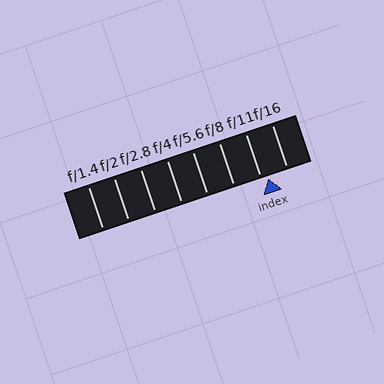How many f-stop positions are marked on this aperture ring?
There are 8 f-stop positions marked.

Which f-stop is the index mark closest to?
The index mark is closest to f/11.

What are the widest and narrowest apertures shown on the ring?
The widest aperture shown is f/1.4 and the narrowest is f/16.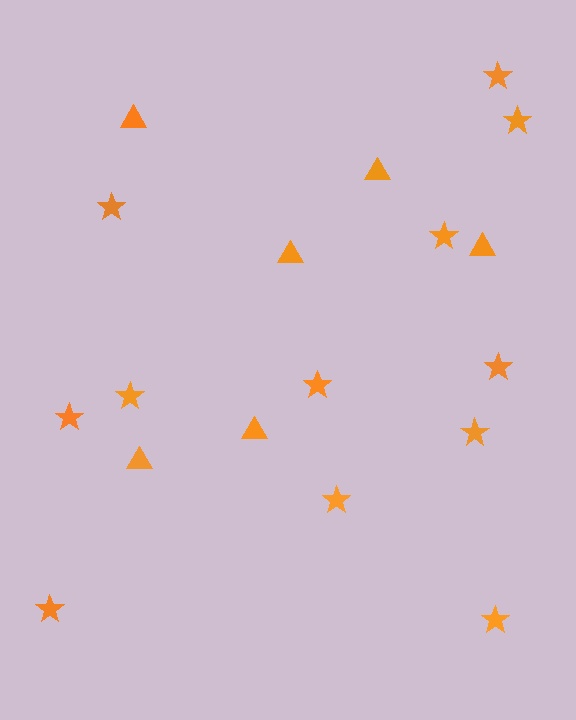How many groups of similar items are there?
There are 2 groups: one group of triangles (6) and one group of stars (12).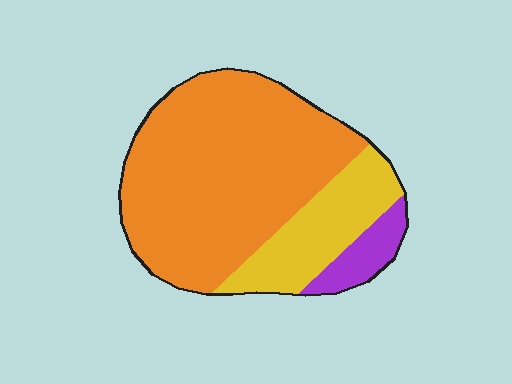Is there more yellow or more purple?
Yellow.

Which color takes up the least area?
Purple, at roughly 10%.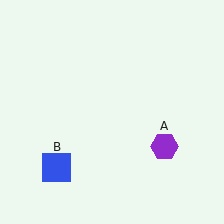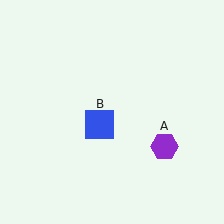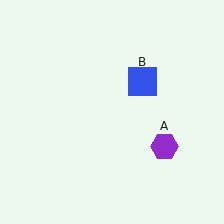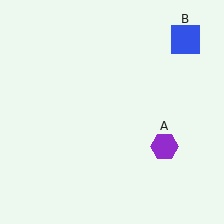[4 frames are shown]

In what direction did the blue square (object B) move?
The blue square (object B) moved up and to the right.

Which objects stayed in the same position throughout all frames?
Purple hexagon (object A) remained stationary.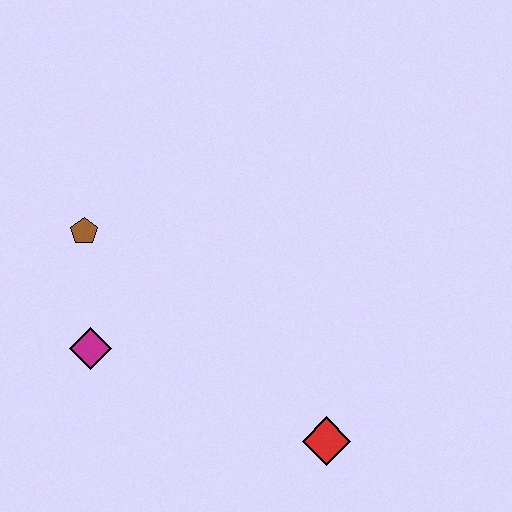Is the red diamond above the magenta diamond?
No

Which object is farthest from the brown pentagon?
The red diamond is farthest from the brown pentagon.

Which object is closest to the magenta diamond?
The brown pentagon is closest to the magenta diamond.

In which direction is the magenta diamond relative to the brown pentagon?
The magenta diamond is below the brown pentagon.